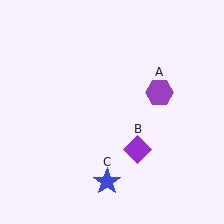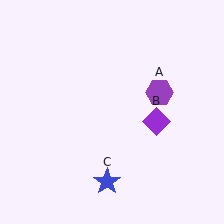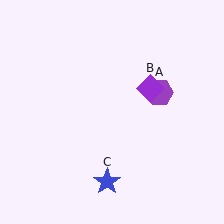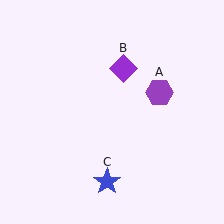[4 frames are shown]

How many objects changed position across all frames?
1 object changed position: purple diamond (object B).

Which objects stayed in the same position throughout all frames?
Purple hexagon (object A) and blue star (object C) remained stationary.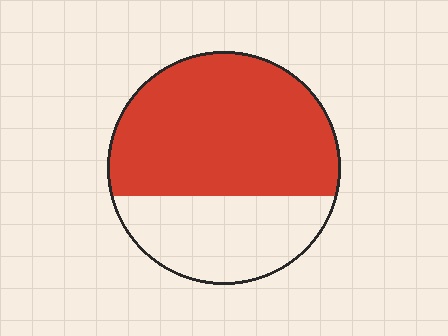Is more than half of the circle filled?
Yes.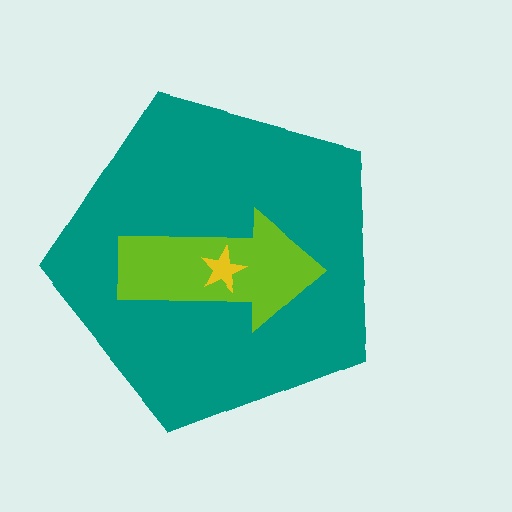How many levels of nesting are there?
3.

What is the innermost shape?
The yellow star.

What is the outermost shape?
The teal pentagon.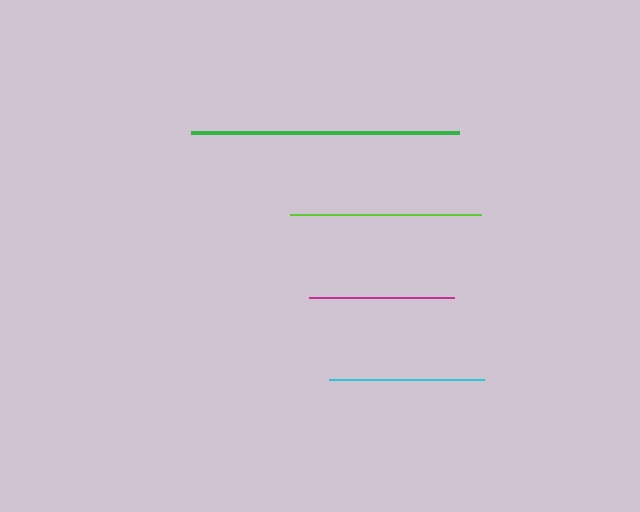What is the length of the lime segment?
The lime segment is approximately 191 pixels long.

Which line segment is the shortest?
The magenta line is the shortest at approximately 145 pixels.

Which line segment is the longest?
The green line is the longest at approximately 268 pixels.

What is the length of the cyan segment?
The cyan segment is approximately 154 pixels long.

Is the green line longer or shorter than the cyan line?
The green line is longer than the cyan line.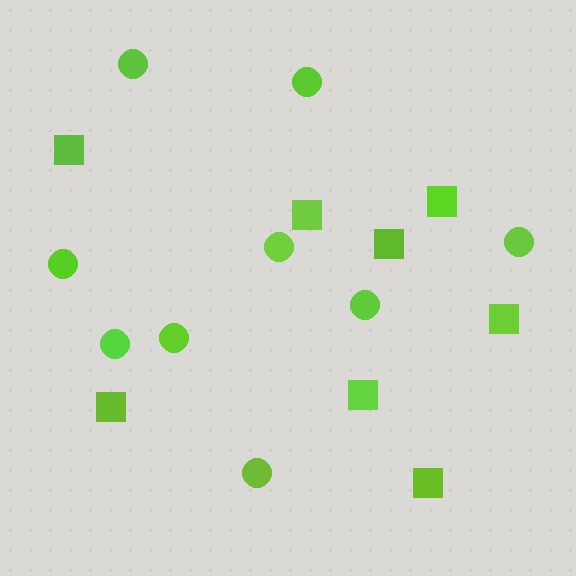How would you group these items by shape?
There are 2 groups: one group of squares (8) and one group of circles (9).